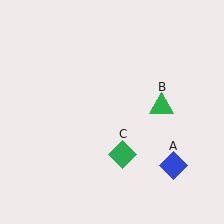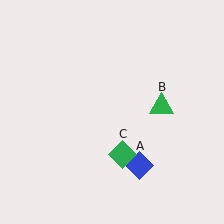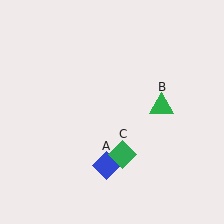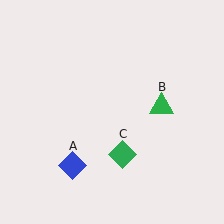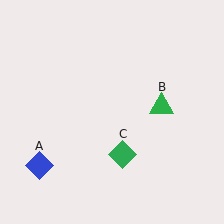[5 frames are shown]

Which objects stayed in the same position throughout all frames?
Green triangle (object B) and green diamond (object C) remained stationary.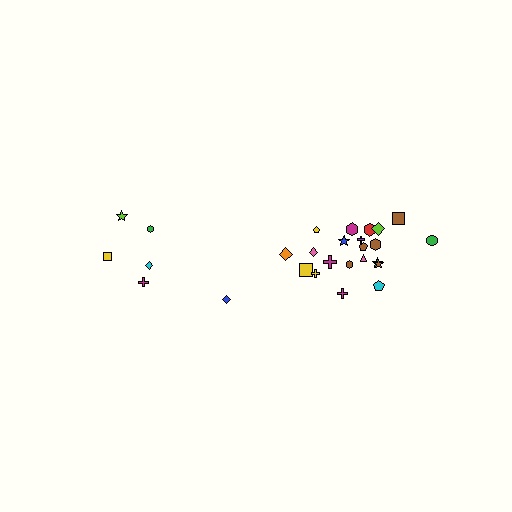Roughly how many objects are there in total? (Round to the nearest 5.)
Roughly 30 objects in total.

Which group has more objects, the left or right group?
The right group.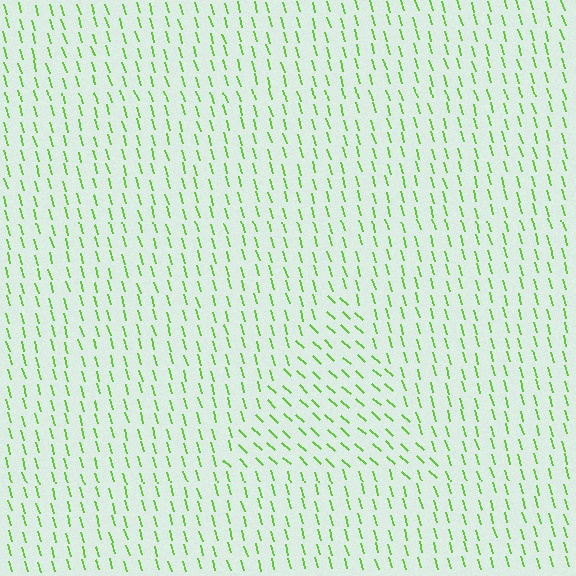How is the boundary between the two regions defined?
The boundary is defined purely by a change in line orientation (approximately 32 degrees difference). All lines are the same color and thickness.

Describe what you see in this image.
The image is filled with small lime line segments. A triangle region in the image has lines oriented differently from the surrounding lines, creating a visible texture boundary.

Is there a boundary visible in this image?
Yes, there is a texture boundary formed by a change in line orientation.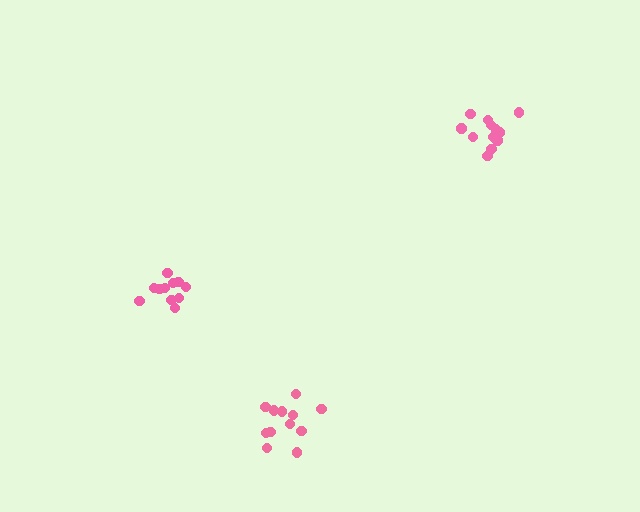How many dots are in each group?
Group 1: 11 dots, Group 2: 12 dots, Group 3: 12 dots (35 total).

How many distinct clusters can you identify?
There are 3 distinct clusters.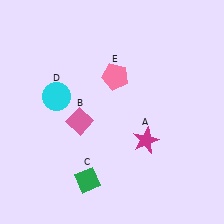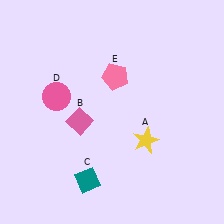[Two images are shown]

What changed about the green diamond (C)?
In Image 1, C is green. In Image 2, it changed to teal.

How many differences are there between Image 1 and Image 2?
There are 3 differences between the two images.